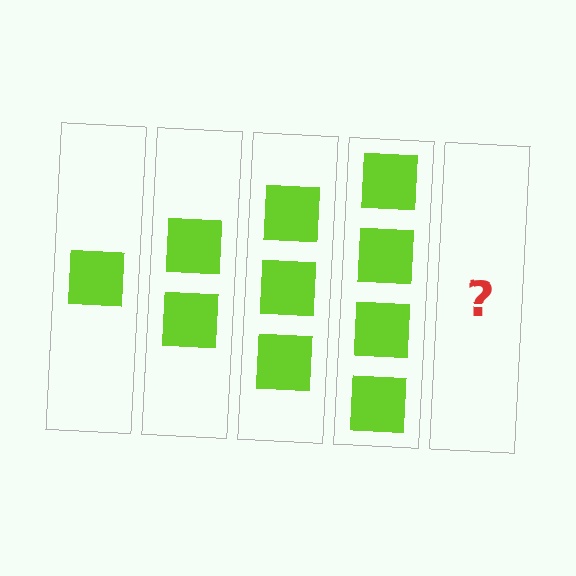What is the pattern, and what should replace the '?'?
The pattern is that each step adds one more square. The '?' should be 5 squares.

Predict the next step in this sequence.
The next step is 5 squares.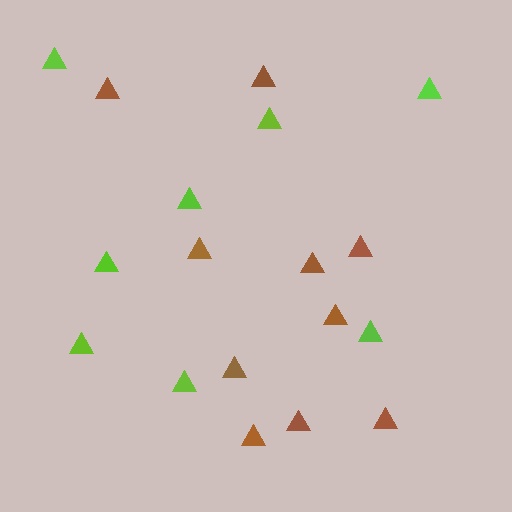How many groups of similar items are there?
There are 2 groups: one group of brown triangles (10) and one group of lime triangles (8).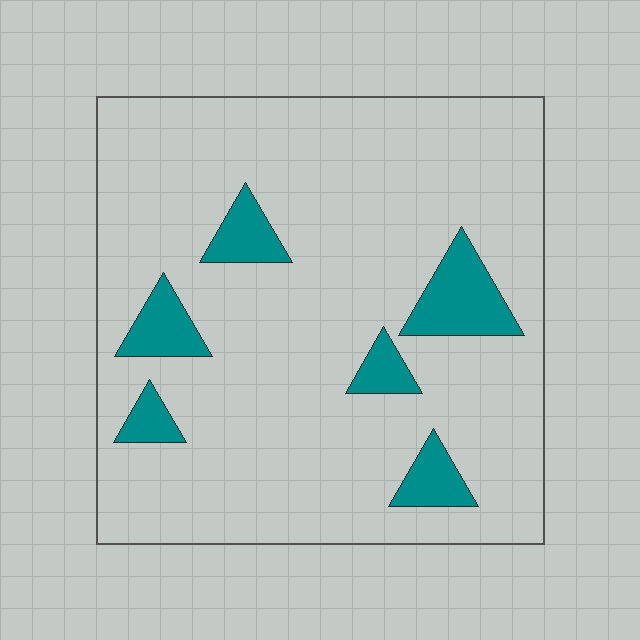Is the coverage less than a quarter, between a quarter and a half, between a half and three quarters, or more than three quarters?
Less than a quarter.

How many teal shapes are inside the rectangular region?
6.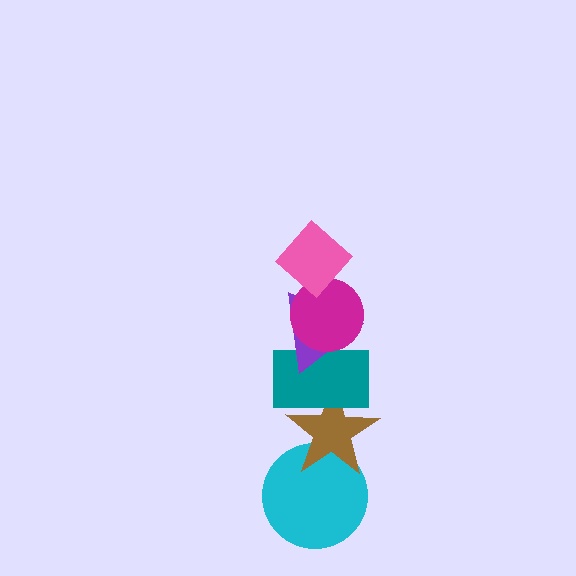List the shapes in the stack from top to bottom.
From top to bottom: the pink diamond, the magenta circle, the purple triangle, the teal rectangle, the brown star, the cyan circle.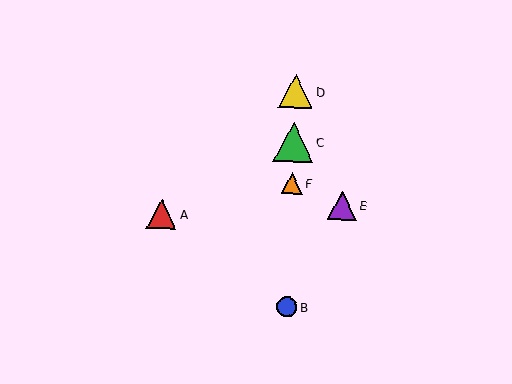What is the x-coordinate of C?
Object C is at x≈294.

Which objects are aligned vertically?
Objects B, C, D, F are aligned vertically.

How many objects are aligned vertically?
4 objects (B, C, D, F) are aligned vertically.